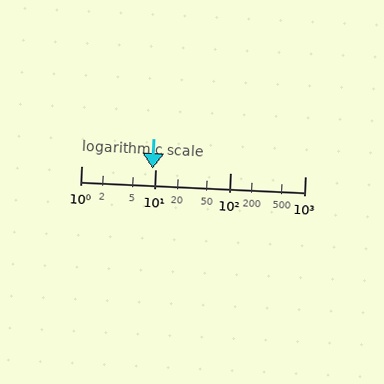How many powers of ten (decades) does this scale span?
The scale spans 3 decades, from 1 to 1000.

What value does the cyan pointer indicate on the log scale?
The pointer indicates approximately 9.2.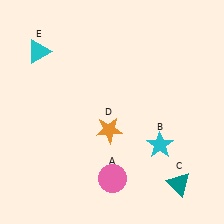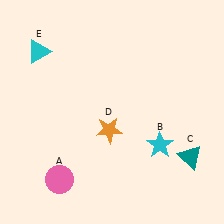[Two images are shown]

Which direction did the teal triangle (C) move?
The teal triangle (C) moved up.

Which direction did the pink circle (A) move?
The pink circle (A) moved left.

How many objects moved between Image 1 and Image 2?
2 objects moved between the two images.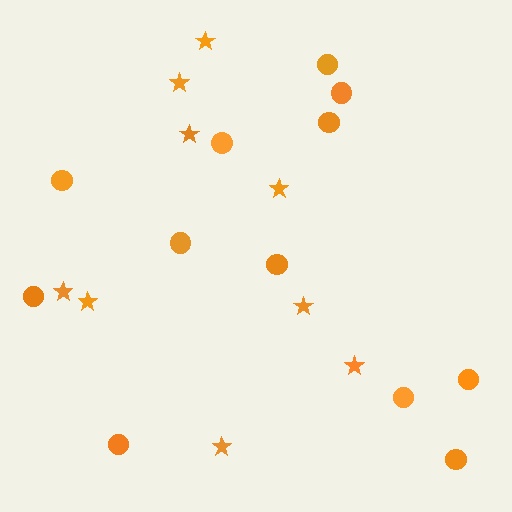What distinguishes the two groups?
There are 2 groups: one group of stars (9) and one group of circles (12).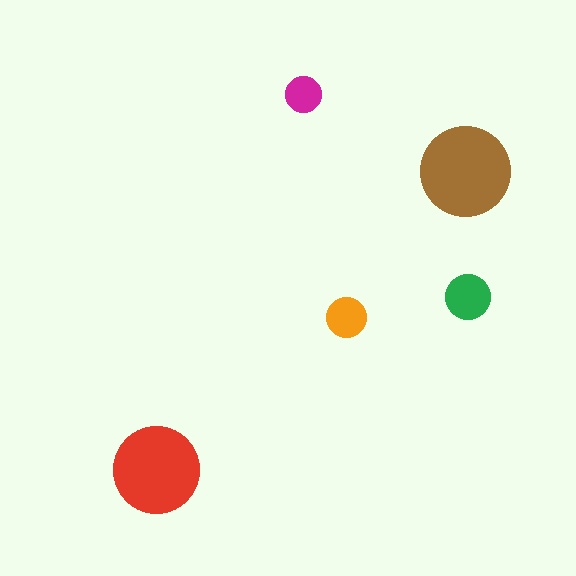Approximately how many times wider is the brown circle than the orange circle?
About 2.5 times wider.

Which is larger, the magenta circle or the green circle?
The green one.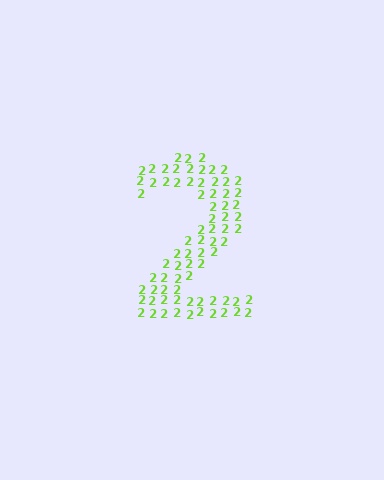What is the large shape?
The large shape is the digit 2.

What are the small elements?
The small elements are digit 2's.